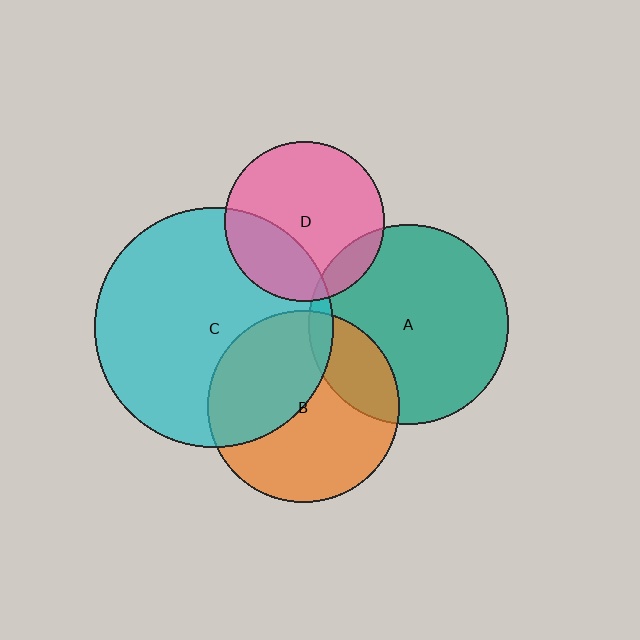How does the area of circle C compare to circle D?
Approximately 2.2 times.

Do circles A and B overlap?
Yes.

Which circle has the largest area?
Circle C (cyan).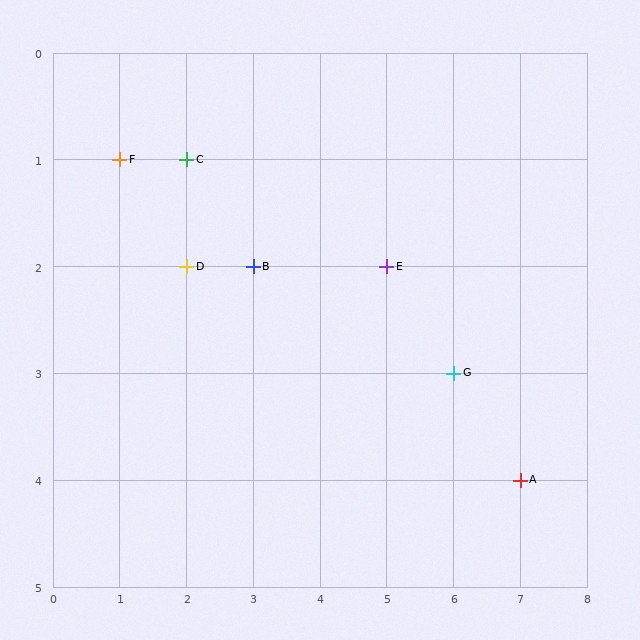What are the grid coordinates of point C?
Point C is at grid coordinates (2, 1).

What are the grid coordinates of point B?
Point B is at grid coordinates (3, 2).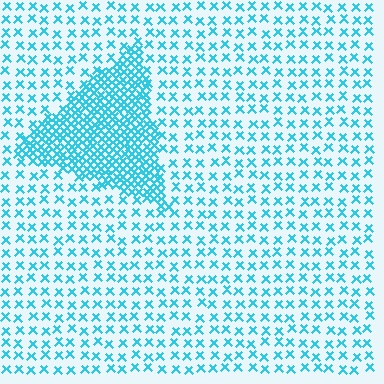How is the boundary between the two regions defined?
The boundary is defined by a change in element density (approximately 3.0x ratio). All elements are the same color, size, and shape.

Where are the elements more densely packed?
The elements are more densely packed inside the triangle boundary.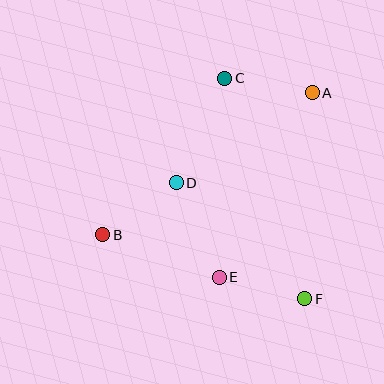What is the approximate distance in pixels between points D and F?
The distance between D and F is approximately 173 pixels.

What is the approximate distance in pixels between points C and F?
The distance between C and F is approximately 235 pixels.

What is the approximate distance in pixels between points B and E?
The distance between B and E is approximately 124 pixels.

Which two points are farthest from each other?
Points A and B are farthest from each other.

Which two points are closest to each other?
Points E and F are closest to each other.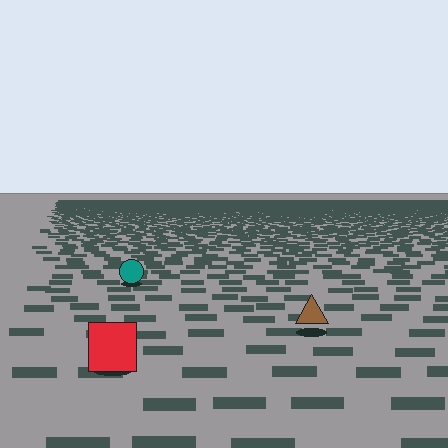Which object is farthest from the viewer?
The teal circle is farthest from the viewer. It appears smaller and the ground texture around it is denser.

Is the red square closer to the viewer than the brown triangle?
Yes. The red square is closer — you can tell from the texture gradient: the ground texture is coarser near it.